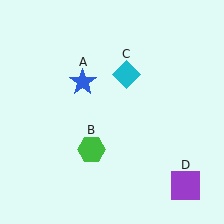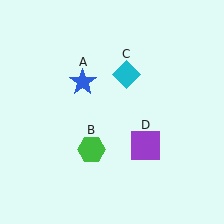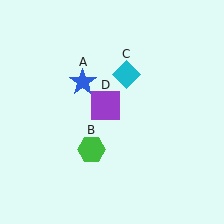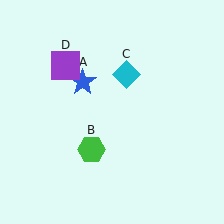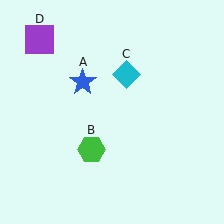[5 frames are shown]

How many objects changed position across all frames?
1 object changed position: purple square (object D).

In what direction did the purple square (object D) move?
The purple square (object D) moved up and to the left.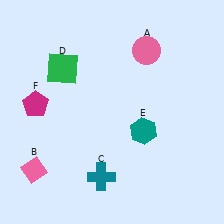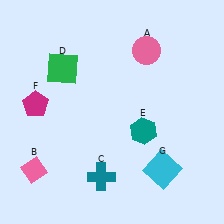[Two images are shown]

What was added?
A cyan square (G) was added in Image 2.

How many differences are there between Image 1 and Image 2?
There is 1 difference between the two images.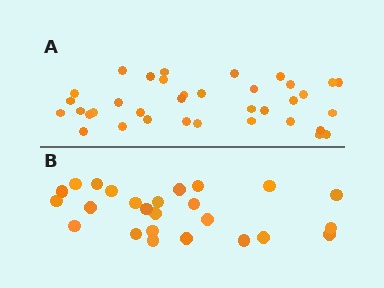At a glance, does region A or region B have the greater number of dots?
Region A (the top region) has more dots.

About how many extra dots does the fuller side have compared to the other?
Region A has roughly 12 or so more dots than region B.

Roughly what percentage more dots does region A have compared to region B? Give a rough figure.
About 45% more.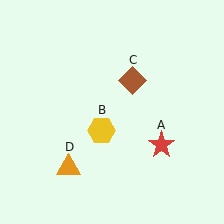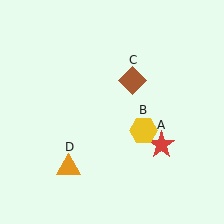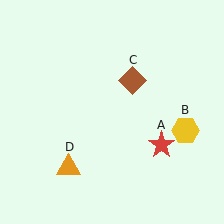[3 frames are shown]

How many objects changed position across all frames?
1 object changed position: yellow hexagon (object B).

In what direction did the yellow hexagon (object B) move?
The yellow hexagon (object B) moved right.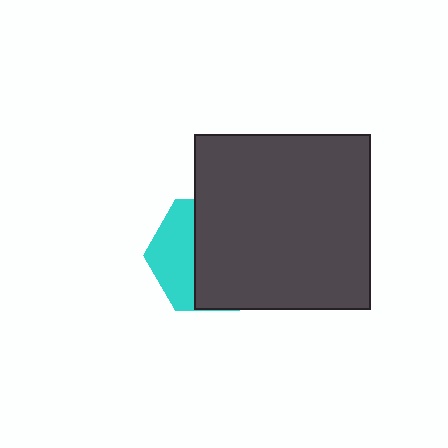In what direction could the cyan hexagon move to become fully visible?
The cyan hexagon could move left. That would shift it out from behind the dark gray square entirely.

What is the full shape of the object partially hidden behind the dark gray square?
The partially hidden object is a cyan hexagon.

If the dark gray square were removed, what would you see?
You would see the complete cyan hexagon.